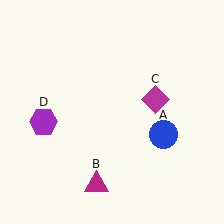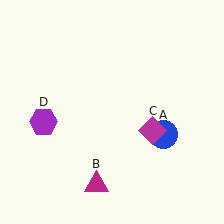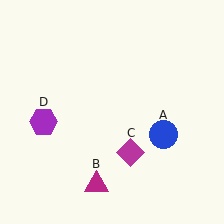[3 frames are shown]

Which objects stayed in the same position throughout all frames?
Blue circle (object A) and magenta triangle (object B) and purple hexagon (object D) remained stationary.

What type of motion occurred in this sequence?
The magenta diamond (object C) rotated clockwise around the center of the scene.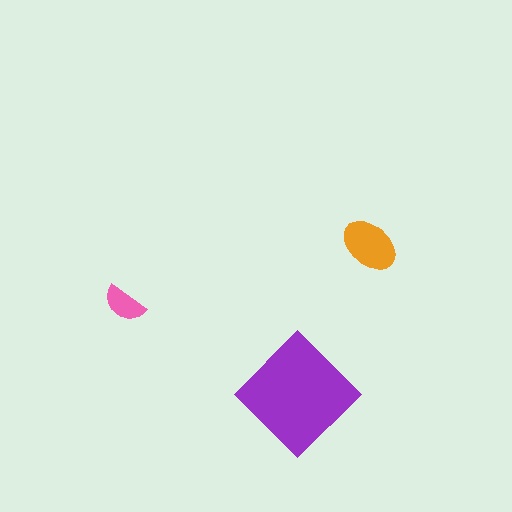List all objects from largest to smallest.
The purple diamond, the orange ellipse, the pink semicircle.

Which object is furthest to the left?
The pink semicircle is leftmost.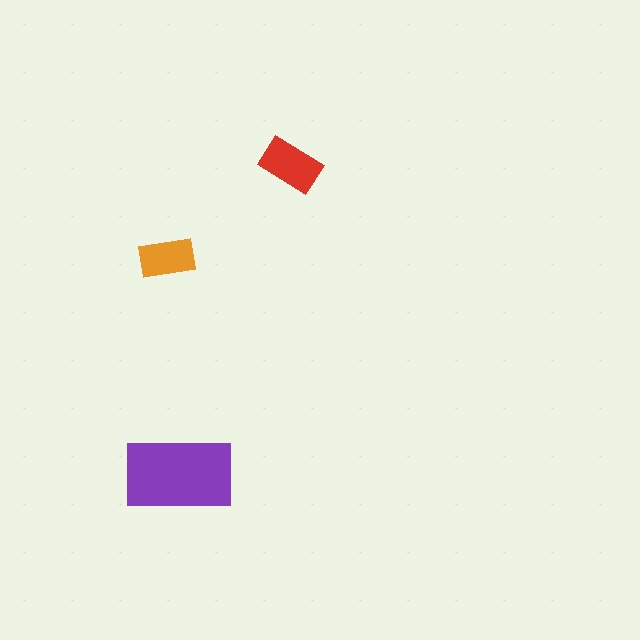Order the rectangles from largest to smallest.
the purple one, the red one, the orange one.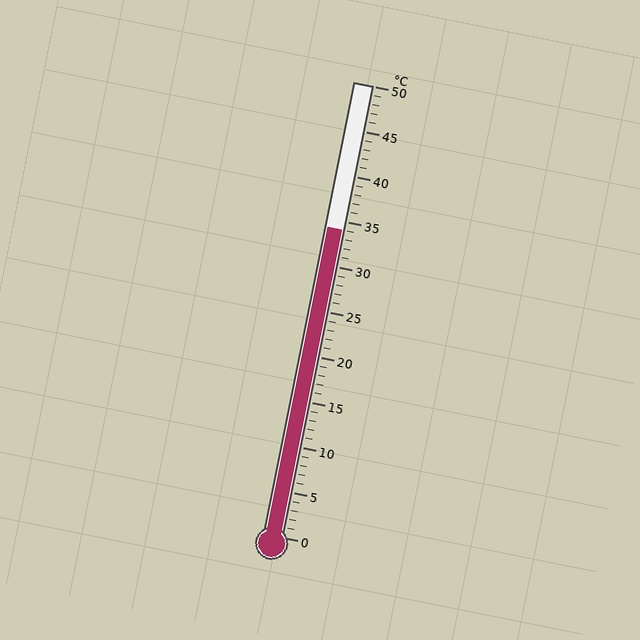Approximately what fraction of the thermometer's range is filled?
The thermometer is filled to approximately 70% of its range.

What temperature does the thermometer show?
The thermometer shows approximately 34°C.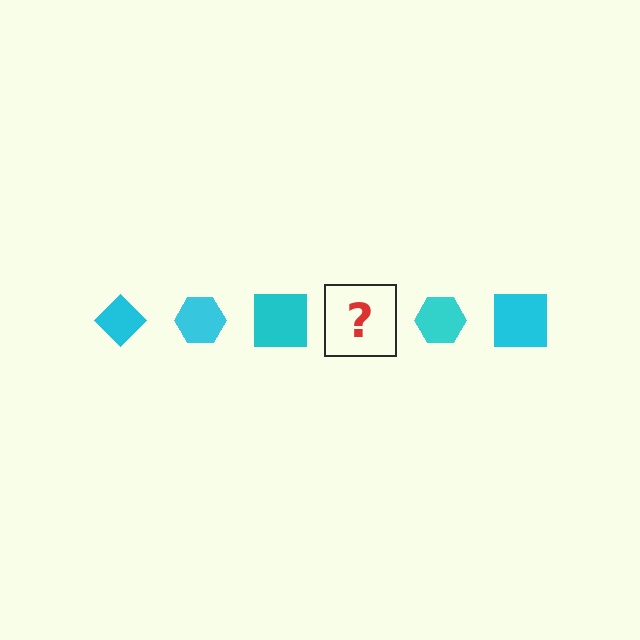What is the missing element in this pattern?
The missing element is a cyan diamond.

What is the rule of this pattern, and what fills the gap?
The rule is that the pattern cycles through diamond, hexagon, square shapes in cyan. The gap should be filled with a cyan diamond.